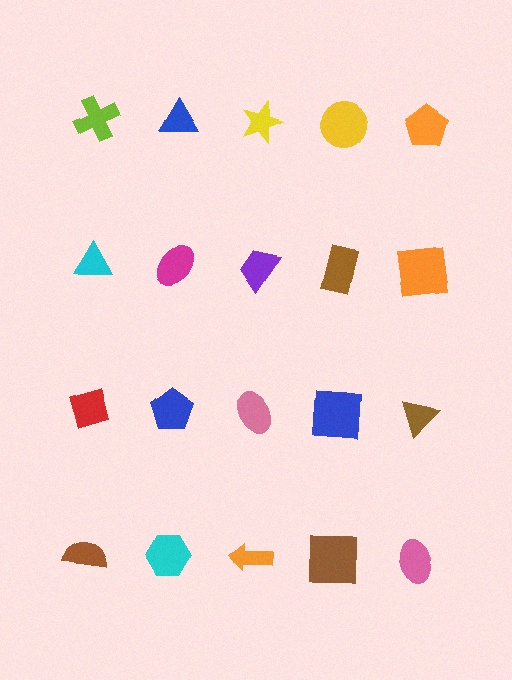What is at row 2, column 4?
A brown rectangle.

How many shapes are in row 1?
5 shapes.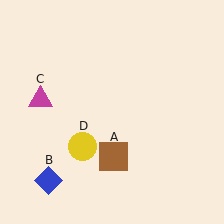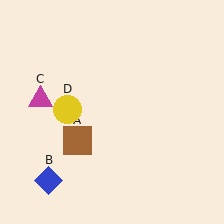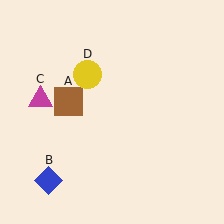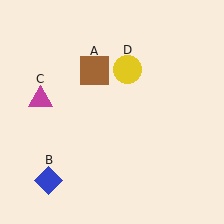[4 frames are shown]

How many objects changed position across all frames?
2 objects changed position: brown square (object A), yellow circle (object D).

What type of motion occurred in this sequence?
The brown square (object A), yellow circle (object D) rotated clockwise around the center of the scene.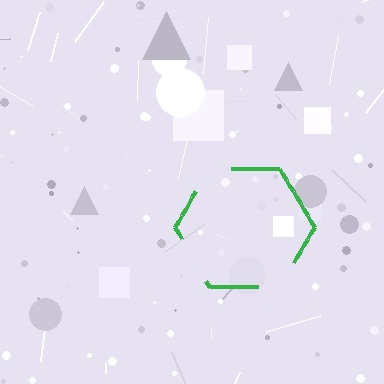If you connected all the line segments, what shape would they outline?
They would outline a hexagon.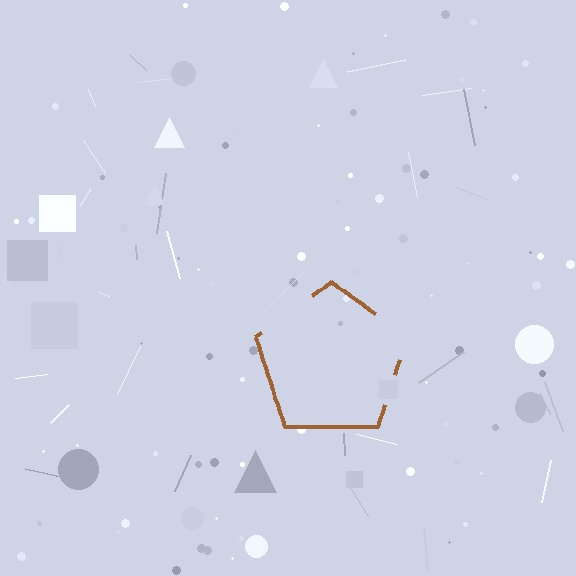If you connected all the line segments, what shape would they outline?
They would outline a pentagon.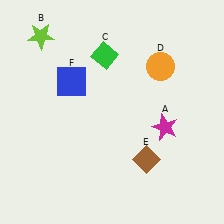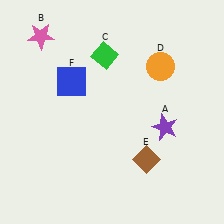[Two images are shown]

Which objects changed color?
A changed from magenta to purple. B changed from lime to pink.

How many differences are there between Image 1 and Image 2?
There are 2 differences between the two images.